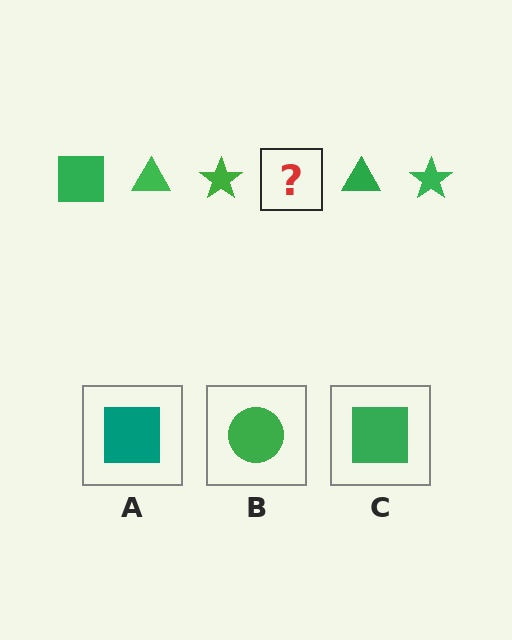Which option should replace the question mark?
Option C.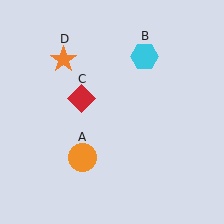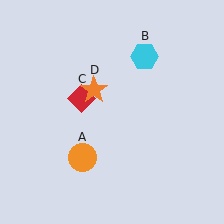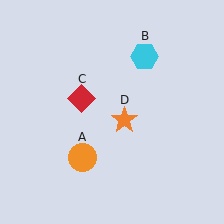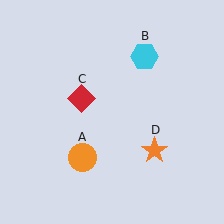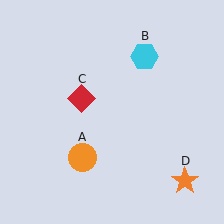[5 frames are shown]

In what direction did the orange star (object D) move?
The orange star (object D) moved down and to the right.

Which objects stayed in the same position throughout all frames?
Orange circle (object A) and cyan hexagon (object B) and red diamond (object C) remained stationary.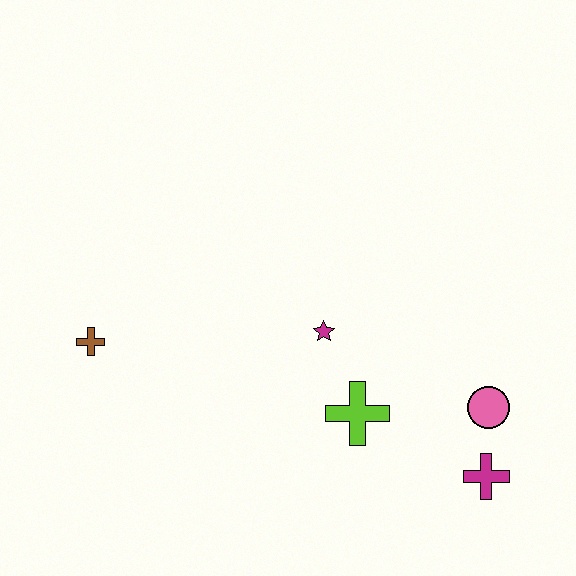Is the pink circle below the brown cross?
Yes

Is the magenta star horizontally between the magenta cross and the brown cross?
Yes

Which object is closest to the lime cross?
The magenta star is closest to the lime cross.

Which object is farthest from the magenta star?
The brown cross is farthest from the magenta star.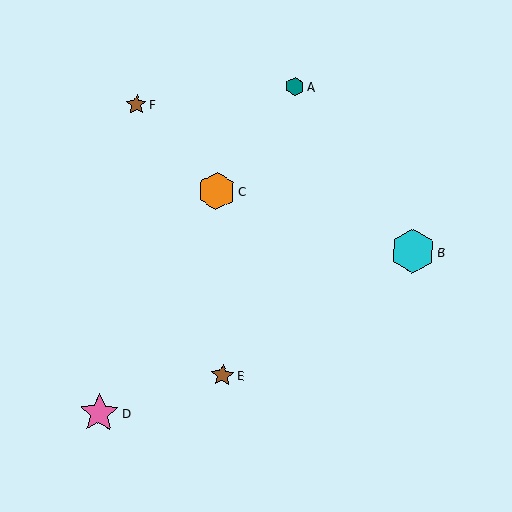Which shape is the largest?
The cyan hexagon (labeled B) is the largest.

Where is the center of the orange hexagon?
The center of the orange hexagon is at (217, 191).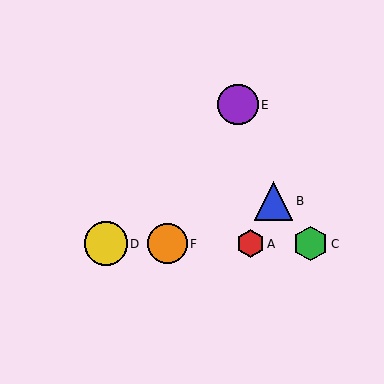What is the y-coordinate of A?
Object A is at y≈244.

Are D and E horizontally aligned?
No, D is at y≈244 and E is at y≈105.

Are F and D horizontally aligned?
Yes, both are at y≈244.